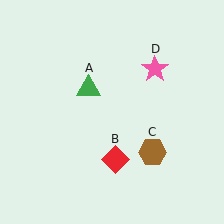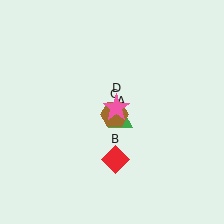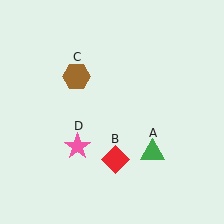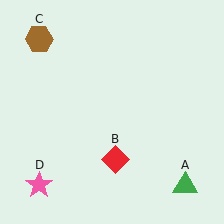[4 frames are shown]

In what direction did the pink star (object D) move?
The pink star (object D) moved down and to the left.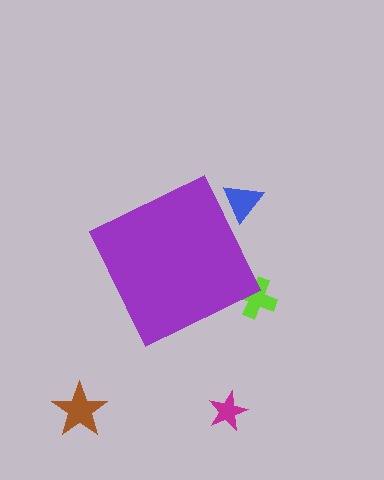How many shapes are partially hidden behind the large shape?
2 shapes are partially hidden.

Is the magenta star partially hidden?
No, the magenta star is fully visible.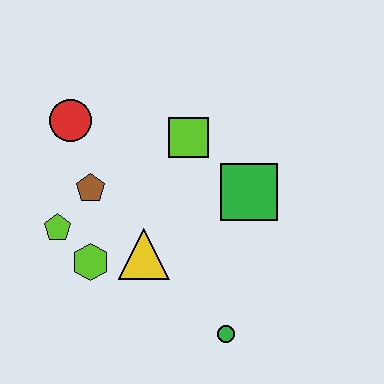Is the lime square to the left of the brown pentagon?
No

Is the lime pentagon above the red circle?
No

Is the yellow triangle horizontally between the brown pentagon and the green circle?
Yes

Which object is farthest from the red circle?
The green circle is farthest from the red circle.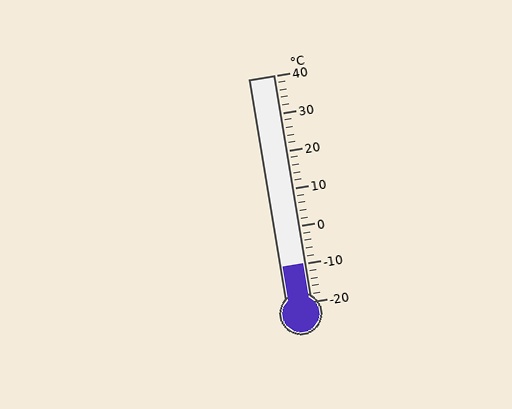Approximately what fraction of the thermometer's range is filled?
The thermometer is filled to approximately 15% of its range.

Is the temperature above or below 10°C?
The temperature is below 10°C.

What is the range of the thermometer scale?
The thermometer scale ranges from -20°C to 40°C.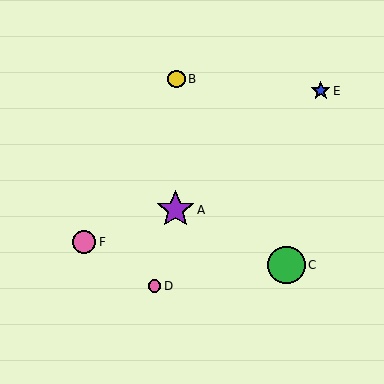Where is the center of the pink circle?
The center of the pink circle is at (155, 286).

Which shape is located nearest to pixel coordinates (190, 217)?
The purple star (labeled A) at (176, 210) is nearest to that location.